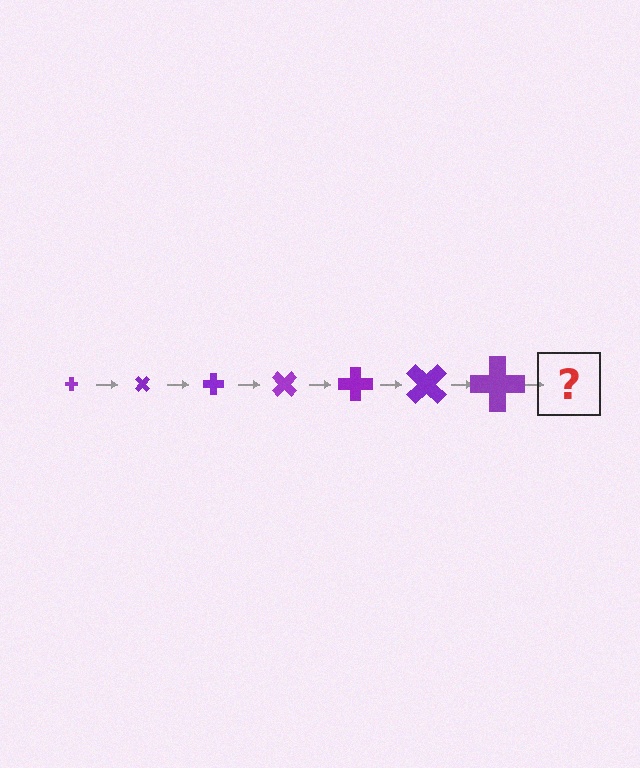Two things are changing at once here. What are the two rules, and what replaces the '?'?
The two rules are that the cross grows larger each step and it rotates 45 degrees each step. The '?' should be a cross, larger than the previous one and rotated 315 degrees from the start.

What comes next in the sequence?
The next element should be a cross, larger than the previous one and rotated 315 degrees from the start.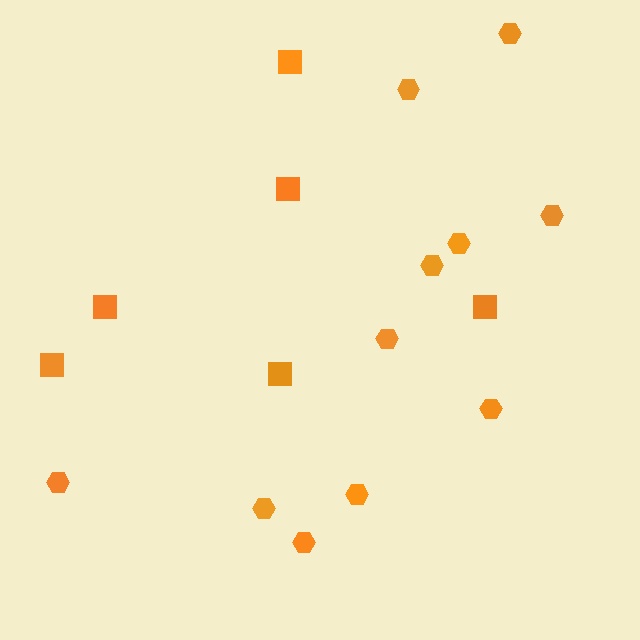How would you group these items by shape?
There are 2 groups: one group of hexagons (11) and one group of squares (6).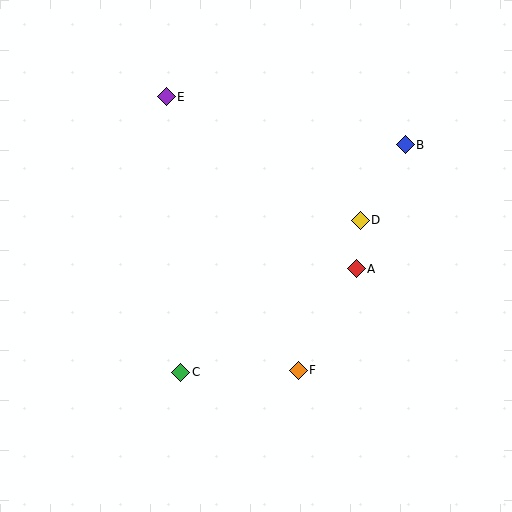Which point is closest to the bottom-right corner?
Point F is closest to the bottom-right corner.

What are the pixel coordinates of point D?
Point D is at (360, 220).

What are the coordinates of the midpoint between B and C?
The midpoint between B and C is at (293, 259).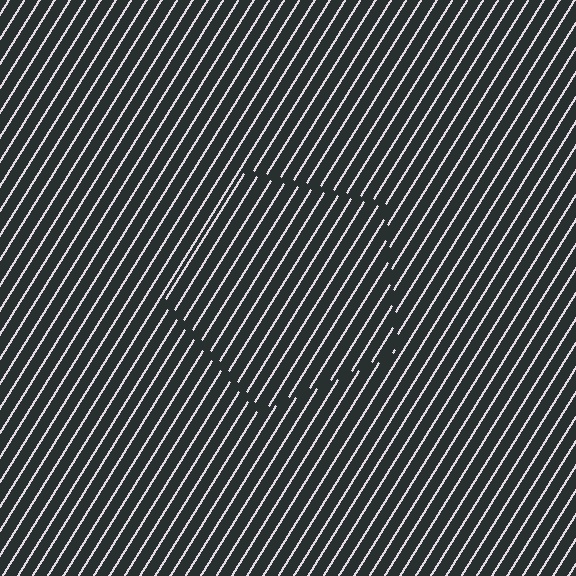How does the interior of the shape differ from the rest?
The interior of the shape contains the same grating, shifted by half a period — the contour is defined by the phase discontinuity where line-ends from the inner and outer gratings abut.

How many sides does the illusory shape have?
5 sides — the line-ends trace a pentagon.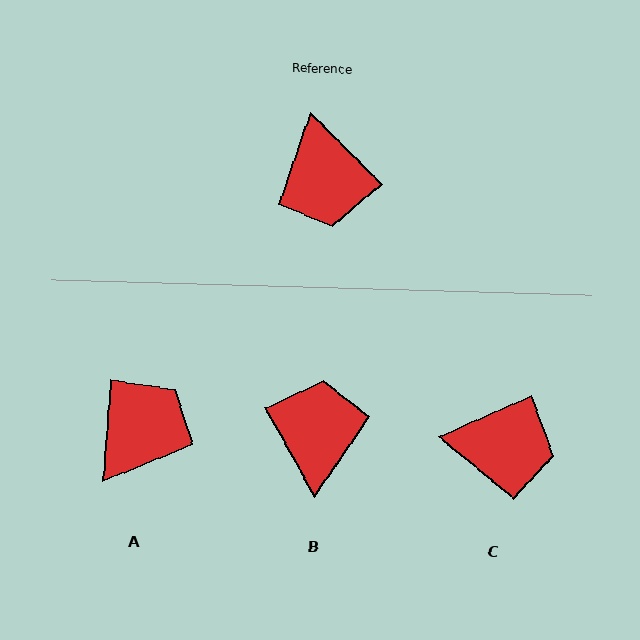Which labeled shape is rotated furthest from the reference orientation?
B, about 164 degrees away.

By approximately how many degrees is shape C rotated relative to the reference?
Approximately 69 degrees counter-clockwise.